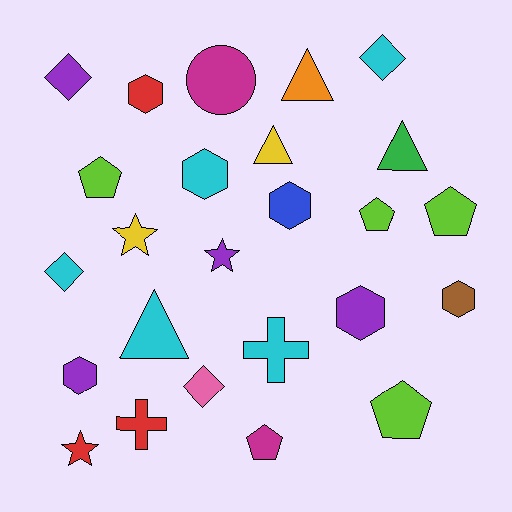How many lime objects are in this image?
There are 4 lime objects.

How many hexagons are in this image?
There are 6 hexagons.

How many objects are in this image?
There are 25 objects.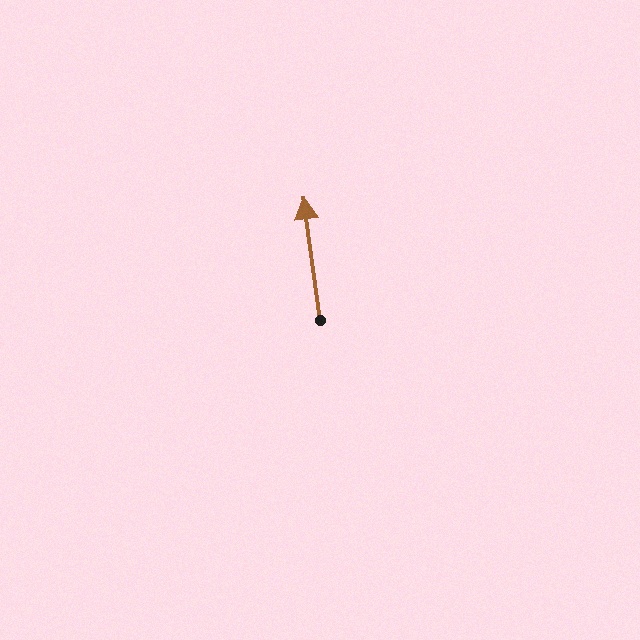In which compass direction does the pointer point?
North.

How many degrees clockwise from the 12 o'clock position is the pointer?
Approximately 352 degrees.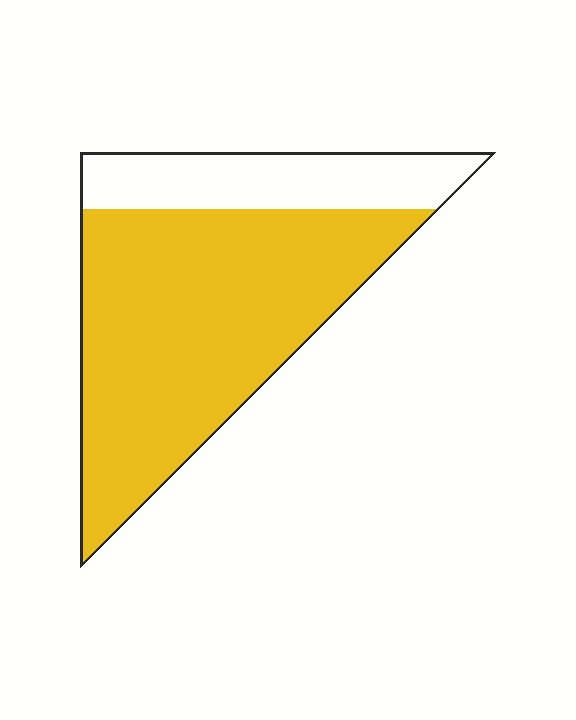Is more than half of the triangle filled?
Yes.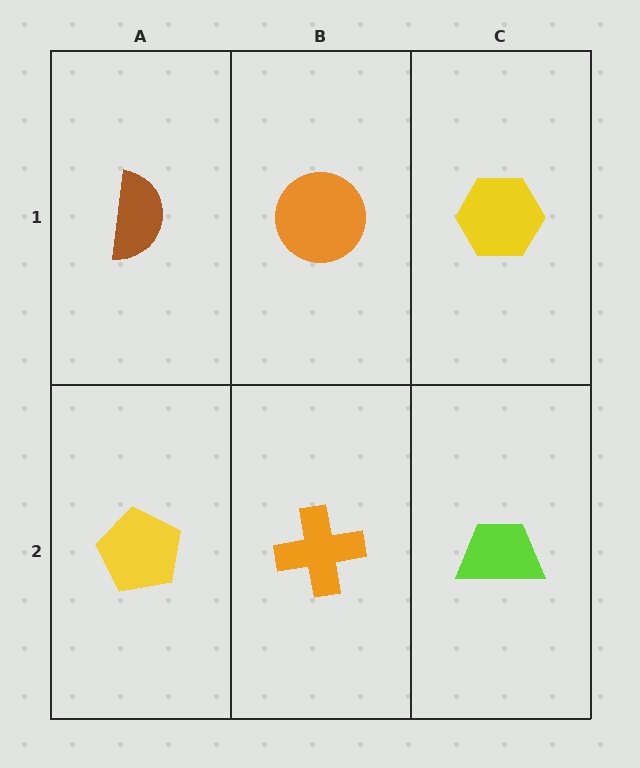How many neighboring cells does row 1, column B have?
3.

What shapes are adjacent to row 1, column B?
An orange cross (row 2, column B), a brown semicircle (row 1, column A), a yellow hexagon (row 1, column C).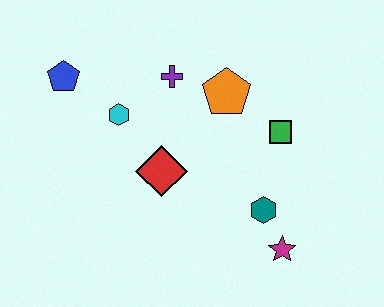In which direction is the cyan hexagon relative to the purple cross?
The cyan hexagon is to the left of the purple cross.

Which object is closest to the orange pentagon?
The purple cross is closest to the orange pentagon.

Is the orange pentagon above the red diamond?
Yes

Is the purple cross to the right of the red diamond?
Yes